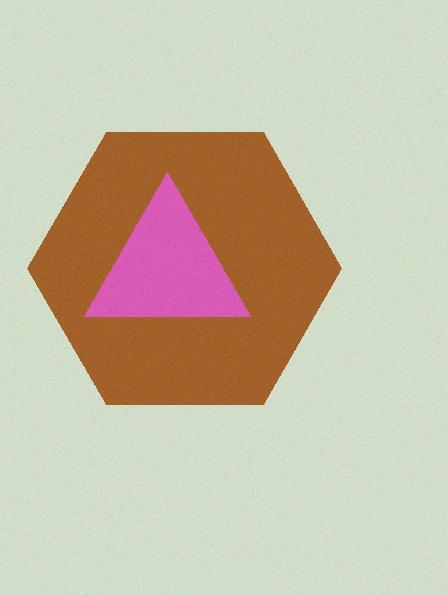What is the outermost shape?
The brown hexagon.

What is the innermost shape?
The pink triangle.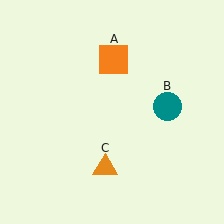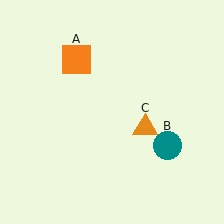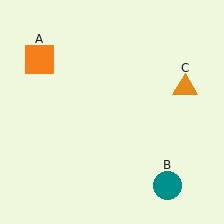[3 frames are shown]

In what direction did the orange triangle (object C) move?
The orange triangle (object C) moved up and to the right.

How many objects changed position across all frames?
3 objects changed position: orange square (object A), teal circle (object B), orange triangle (object C).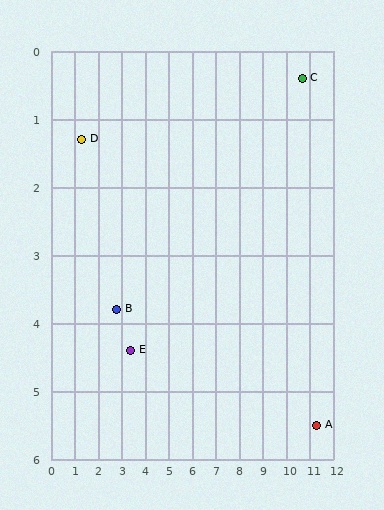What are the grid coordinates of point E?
Point E is at approximately (3.4, 4.4).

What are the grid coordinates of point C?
Point C is at approximately (10.7, 0.4).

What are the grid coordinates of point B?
Point B is at approximately (2.8, 3.8).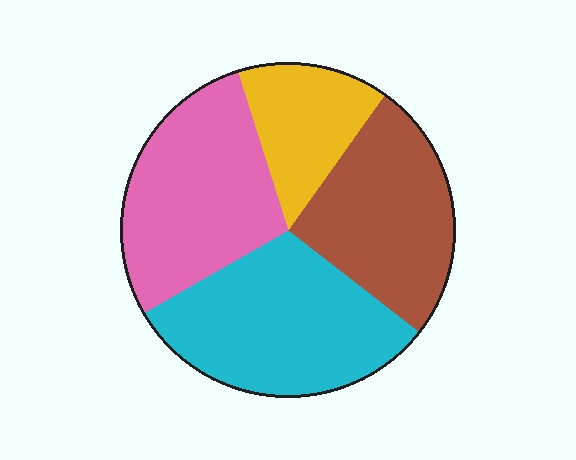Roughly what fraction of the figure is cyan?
Cyan takes up about one third (1/3) of the figure.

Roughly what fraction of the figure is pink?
Pink covers 29% of the figure.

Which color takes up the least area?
Yellow, at roughly 15%.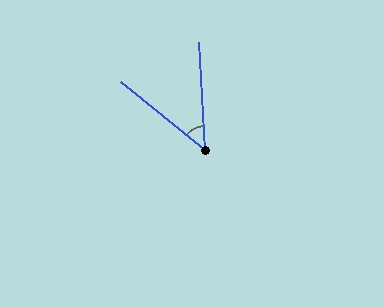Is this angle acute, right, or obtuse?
It is acute.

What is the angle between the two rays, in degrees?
Approximately 48 degrees.